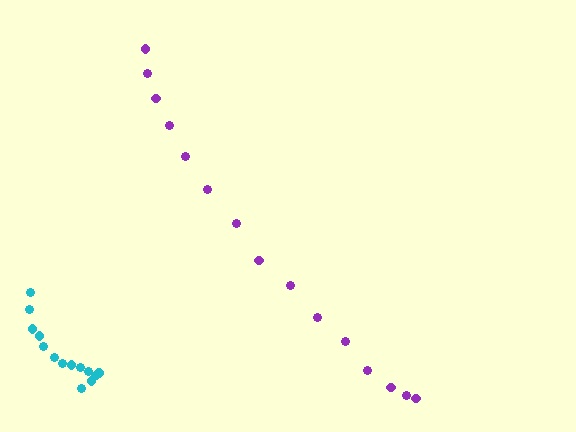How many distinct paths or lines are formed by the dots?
There are 2 distinct paths.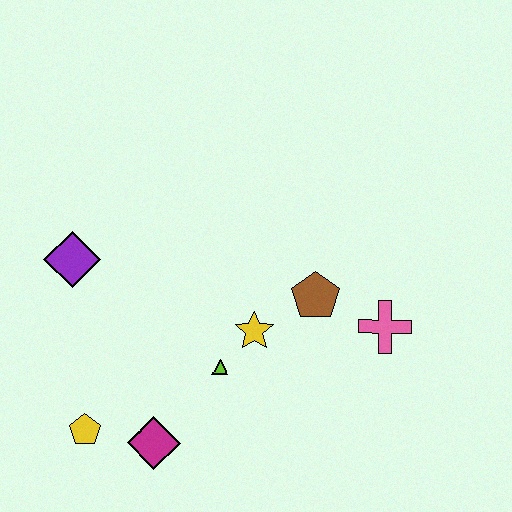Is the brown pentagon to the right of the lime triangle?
Yes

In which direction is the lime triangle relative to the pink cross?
The lime triangle is to the left of the pink cross.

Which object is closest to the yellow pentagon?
The magenta diamond is closest to the yellow pentagon.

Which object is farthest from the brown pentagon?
The yellow pentagon is farthest from the brown pentagon.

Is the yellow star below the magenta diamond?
No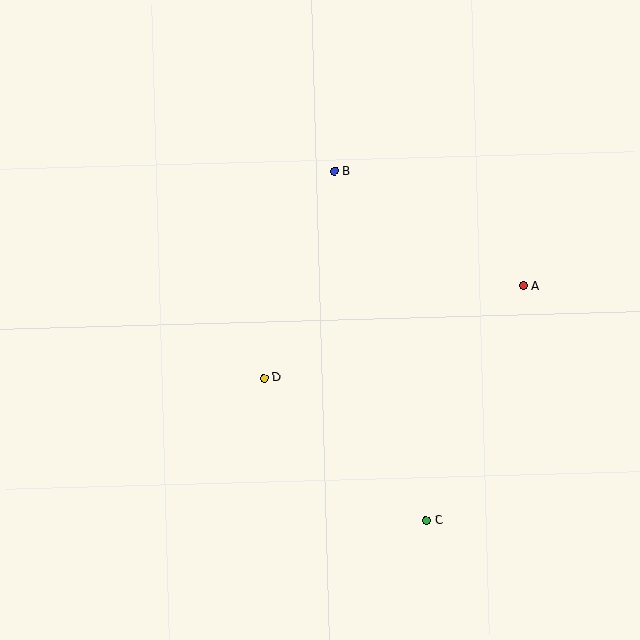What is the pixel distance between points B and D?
The distance between B and D is 218 pixels.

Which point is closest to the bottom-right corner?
Point C is closest to the bottom-right corner.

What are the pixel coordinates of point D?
Point D is at (264, 378).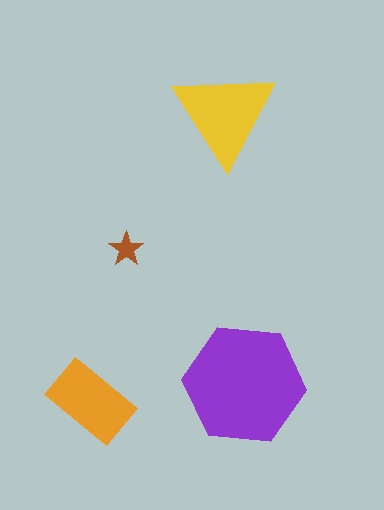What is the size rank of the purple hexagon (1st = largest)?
1st.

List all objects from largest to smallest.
The purple hexagon, the yellow triangle, the orange rectangle, the brown star.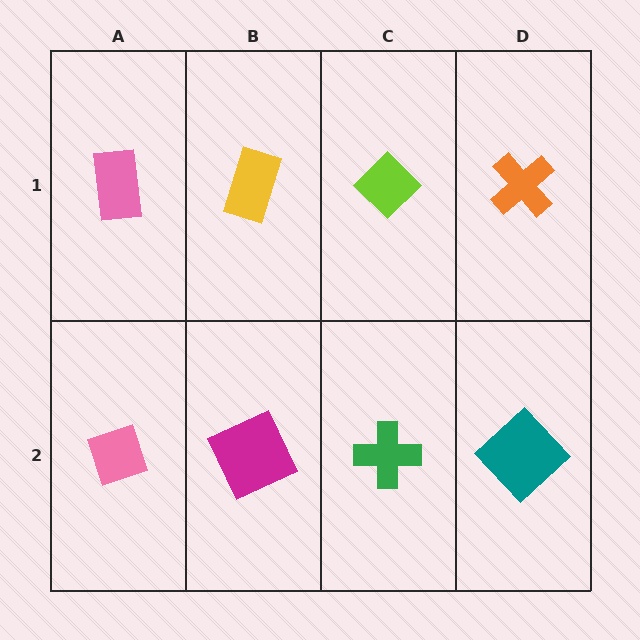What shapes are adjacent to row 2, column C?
A lime diamond (row 1, column C), a magenta square (row 2, column B), a teal diamond (row 2, column D).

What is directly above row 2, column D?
An orange cross.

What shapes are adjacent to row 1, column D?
A teal diamond (row 2, column D), a lime diamond (row 1, column C).